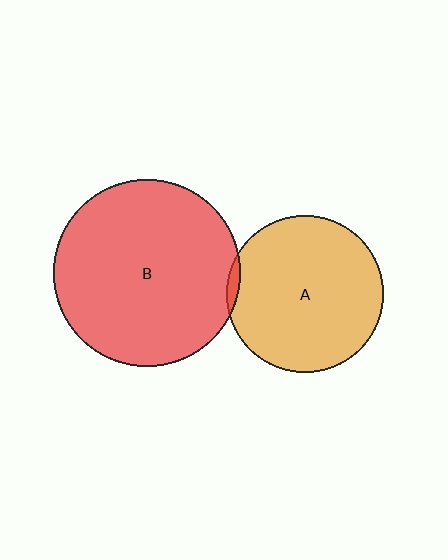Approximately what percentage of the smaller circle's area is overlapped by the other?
Approximately 5%.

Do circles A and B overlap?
Yes.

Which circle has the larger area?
Circle B (red).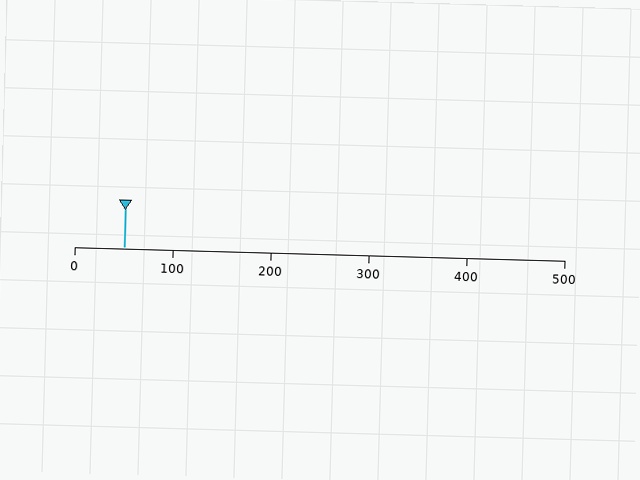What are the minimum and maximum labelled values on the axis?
The axis runs from 0 to 500.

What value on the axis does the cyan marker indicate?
The marker indicates approximately 50.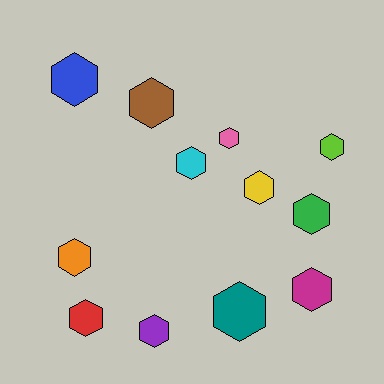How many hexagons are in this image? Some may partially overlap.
There are 12 hexagons.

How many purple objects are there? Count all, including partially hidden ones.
There is 1 purple object.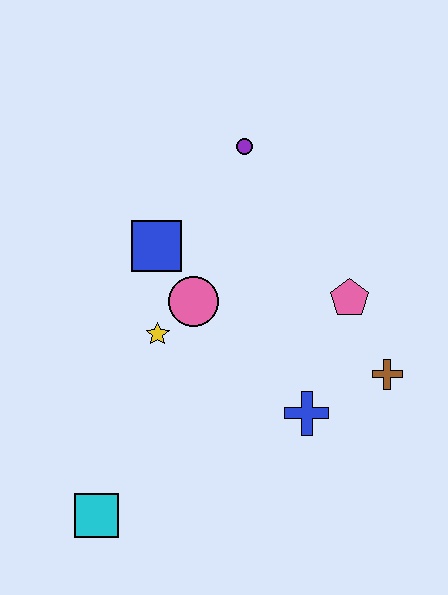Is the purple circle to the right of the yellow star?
Yes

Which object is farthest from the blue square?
The cyan square is farthest from the blue square.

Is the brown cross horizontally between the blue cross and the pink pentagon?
No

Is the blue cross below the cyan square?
No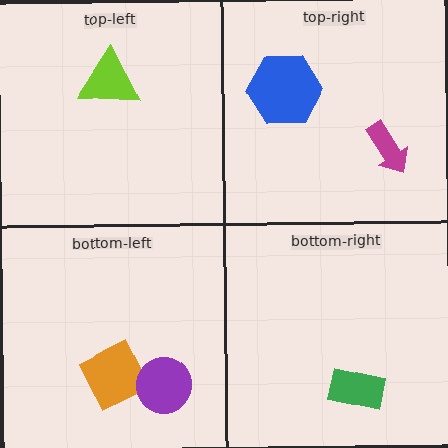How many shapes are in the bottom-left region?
2.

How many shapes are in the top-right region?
2.